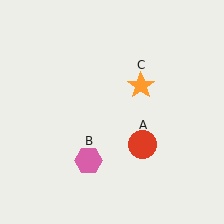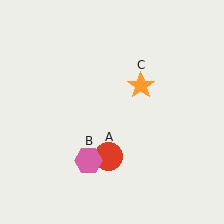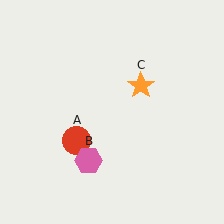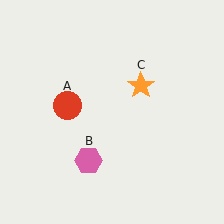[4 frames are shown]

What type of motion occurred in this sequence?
The red circle (object A) rotated clockwise around the center of the scene.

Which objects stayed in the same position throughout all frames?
Pink hexagon (object B) and orange star (object C) remained stationary.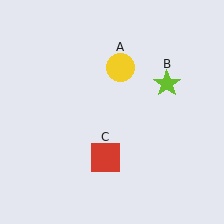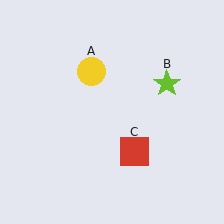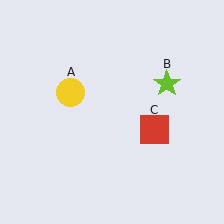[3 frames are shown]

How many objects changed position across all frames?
2 objects changed position: yellow circle (object A), red square (object C).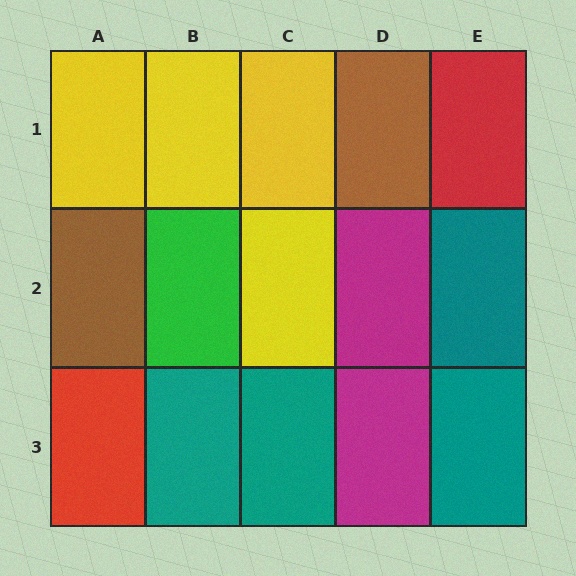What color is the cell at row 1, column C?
Yellow.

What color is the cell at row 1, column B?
Yellow.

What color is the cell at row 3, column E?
Teal.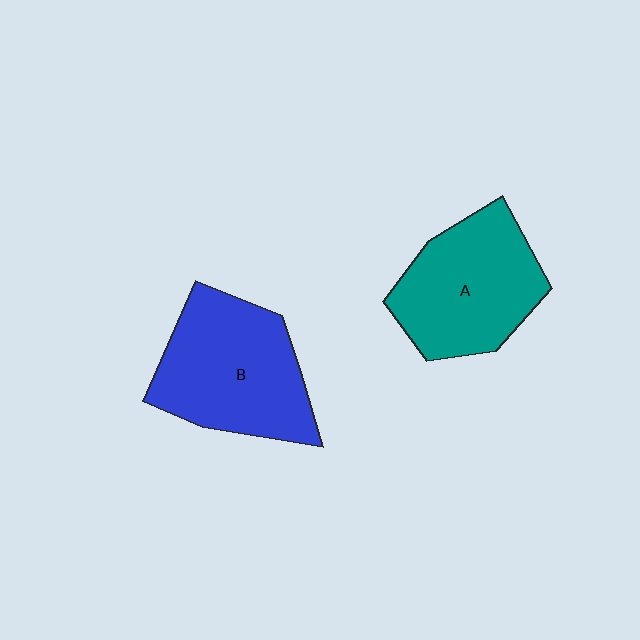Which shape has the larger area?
Shape B (blue).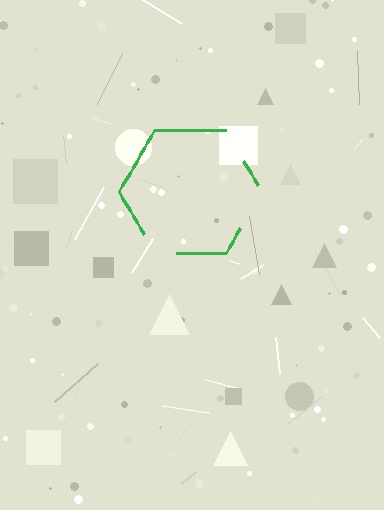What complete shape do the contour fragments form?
The contour fragments form a hexagon.